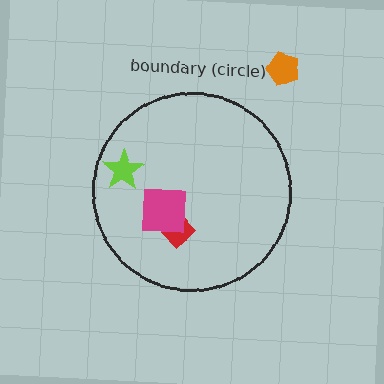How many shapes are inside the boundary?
3 inside, 1 outside.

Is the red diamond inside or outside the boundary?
Inside.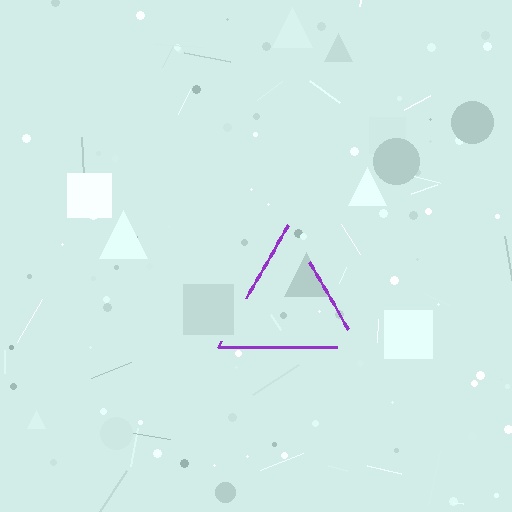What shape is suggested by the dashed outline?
The dashed outline suggests a triangle.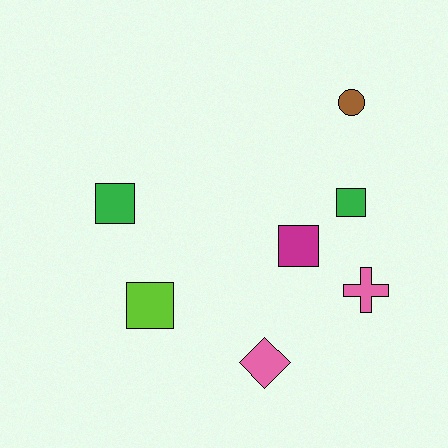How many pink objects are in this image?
There are 2 pink objects.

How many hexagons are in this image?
There are no hexagons.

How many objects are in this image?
There are 7 objects.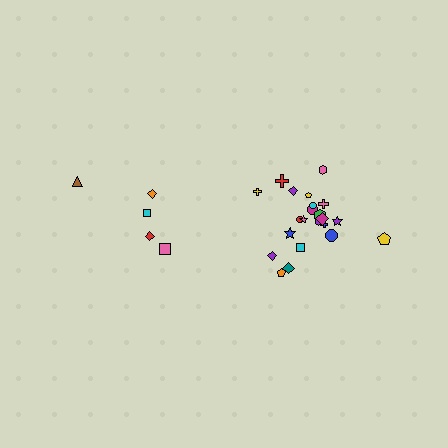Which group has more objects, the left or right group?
The right group.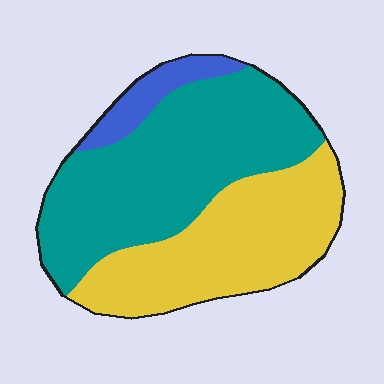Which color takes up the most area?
Teal, at roughly 50%.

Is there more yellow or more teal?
Teal.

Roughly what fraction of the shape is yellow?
Yellow covers around 40% of the shape.